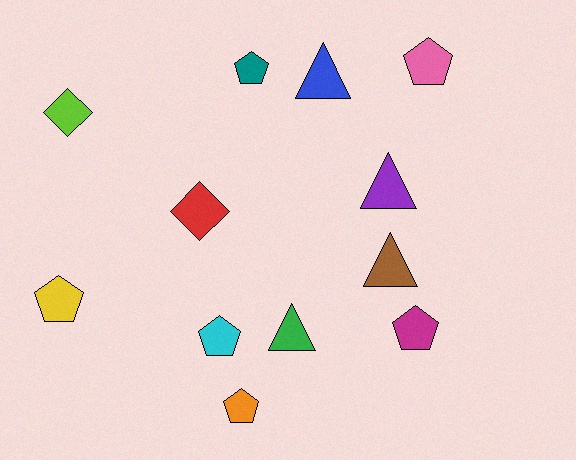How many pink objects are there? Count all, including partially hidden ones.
There is 1 pink object.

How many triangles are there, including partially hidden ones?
There are 4 triangles.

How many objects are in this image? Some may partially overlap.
There are 12 objects.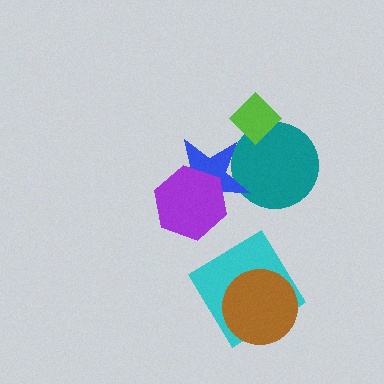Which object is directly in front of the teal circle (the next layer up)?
The blue star is directly in front of the teal circle.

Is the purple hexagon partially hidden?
No, no other shape covers it.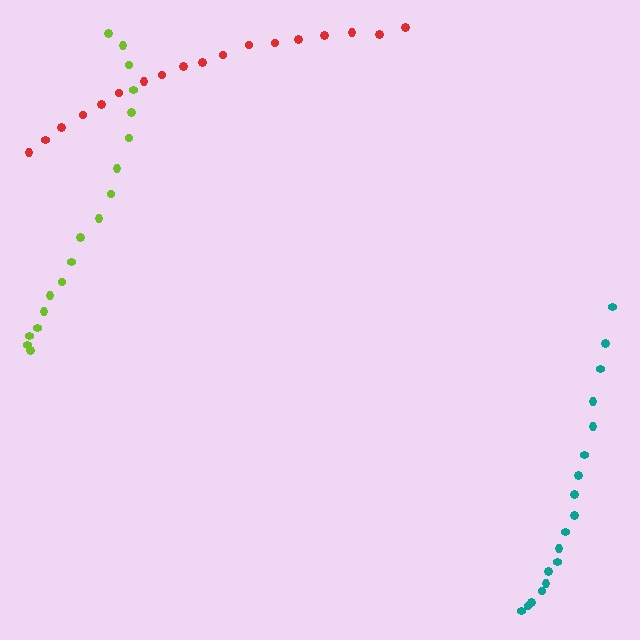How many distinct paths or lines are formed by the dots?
There are 3 distinct paths.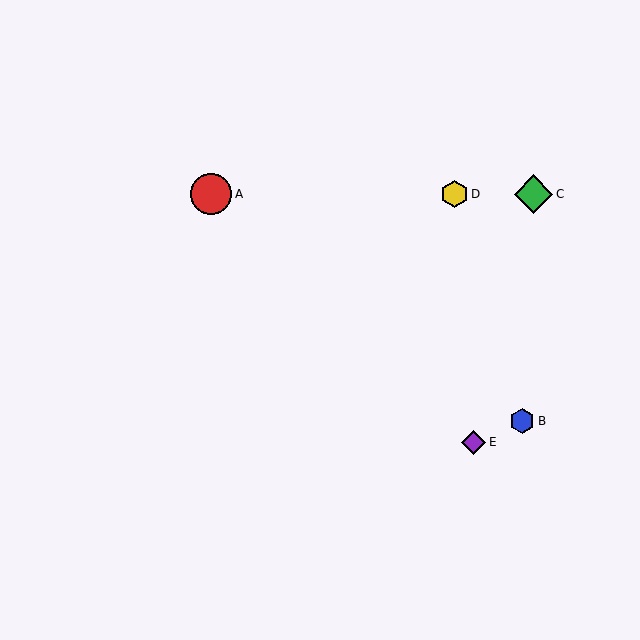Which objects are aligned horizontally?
Objects A, C, D are aligned horizontally.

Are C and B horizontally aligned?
No, C is at y≈194 and B is at y≈421.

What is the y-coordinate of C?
Object C is at y≈194.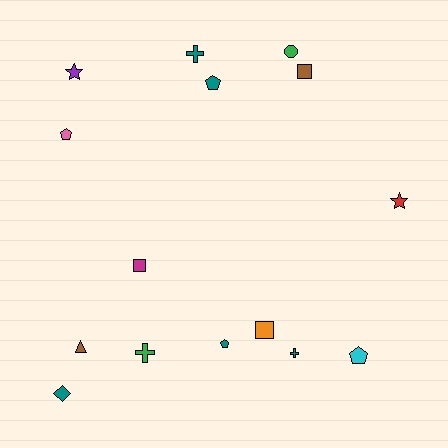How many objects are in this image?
There are 15 objects.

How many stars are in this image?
There are 2 stars.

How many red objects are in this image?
There is 1 red object.